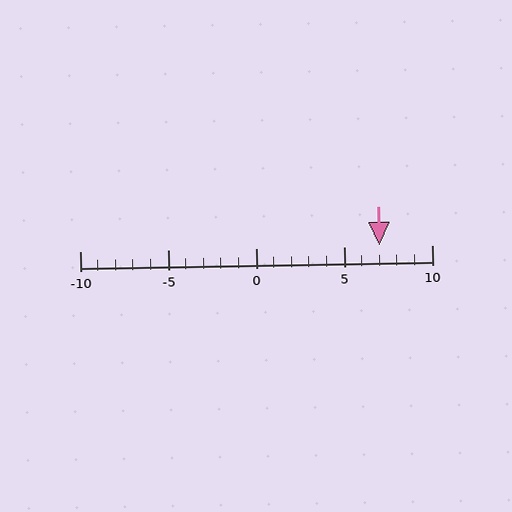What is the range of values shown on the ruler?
The ruler shows values from -10 to 10.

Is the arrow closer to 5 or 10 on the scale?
The arrow is closer to 5.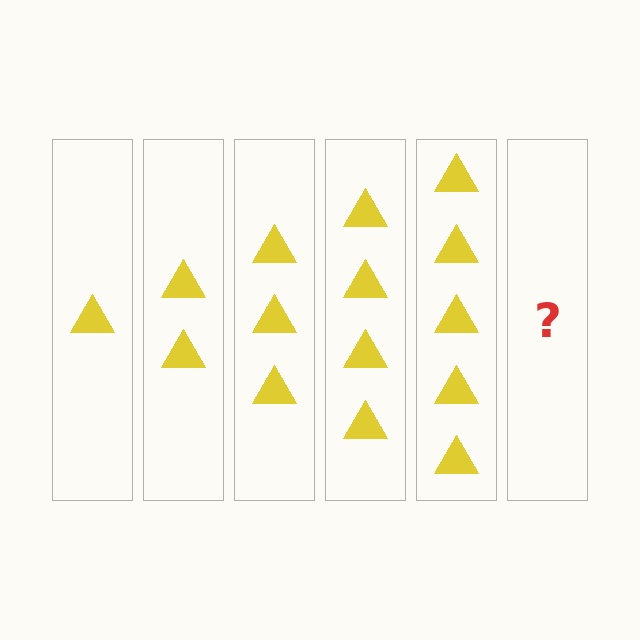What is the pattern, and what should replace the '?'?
The pattern is that each step adds one more triangle. The '?' should be 6 triangles.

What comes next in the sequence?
The next element should be 6 triangles.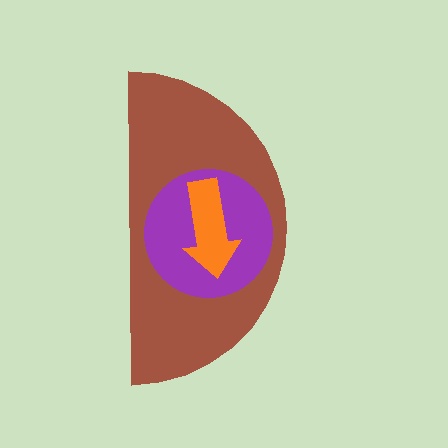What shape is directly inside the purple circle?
The orange arrow.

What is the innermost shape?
The orange arrow.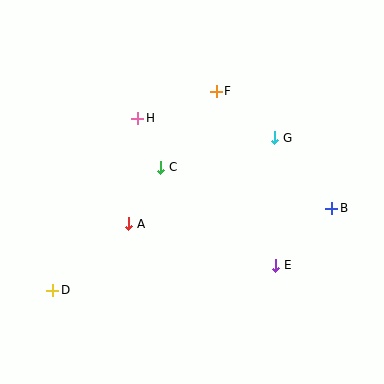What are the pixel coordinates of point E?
Point E is at (276, 265).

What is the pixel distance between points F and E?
The distance between F and E is 184 pixels.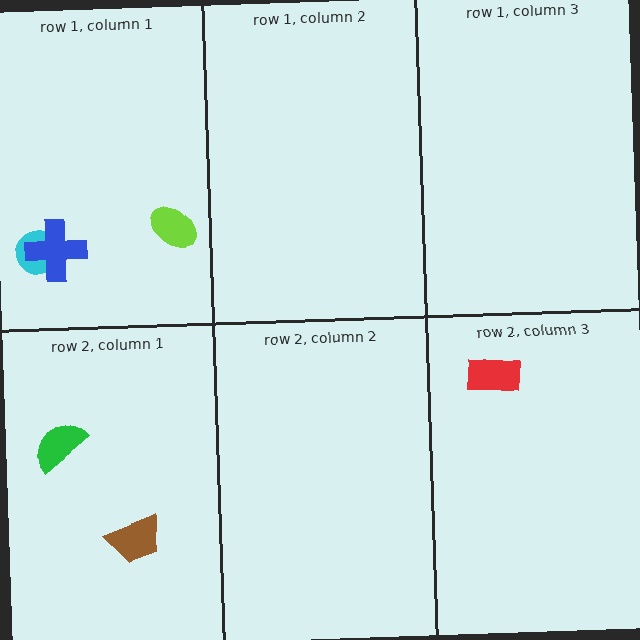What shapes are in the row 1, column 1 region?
The cyan circle, the blue cross, the lime ellipse.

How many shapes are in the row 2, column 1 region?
2.